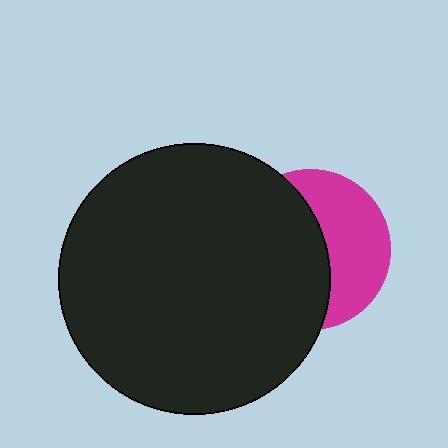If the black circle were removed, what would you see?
You would see the complete magenta circle.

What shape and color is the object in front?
The object in front is a black circle.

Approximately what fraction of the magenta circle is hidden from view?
Roughly 57% of the magenta circle is hidden behind the black circle.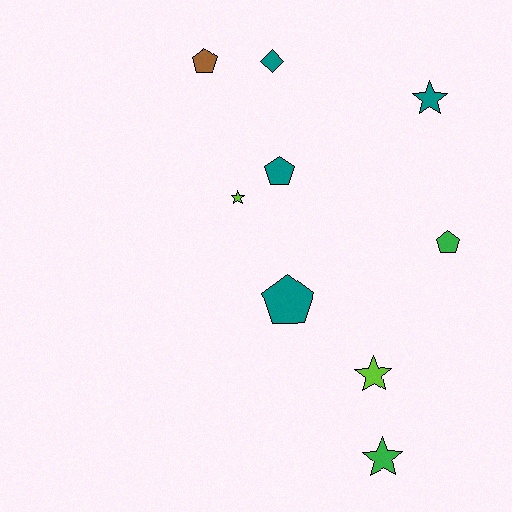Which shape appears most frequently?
Pentagon, with 4 objects.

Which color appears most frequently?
Teal, with 4 objects.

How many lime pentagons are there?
There are no lime pentagons.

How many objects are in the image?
There are 9 objects.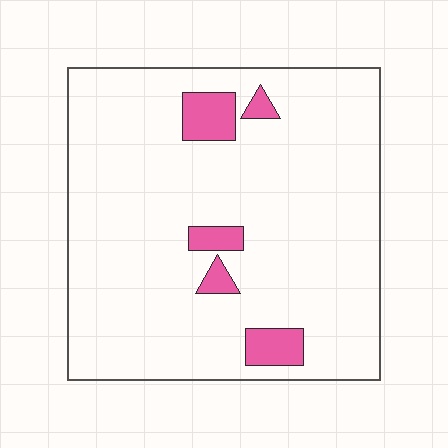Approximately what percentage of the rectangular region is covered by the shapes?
Approximately 10%.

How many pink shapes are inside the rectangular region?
5.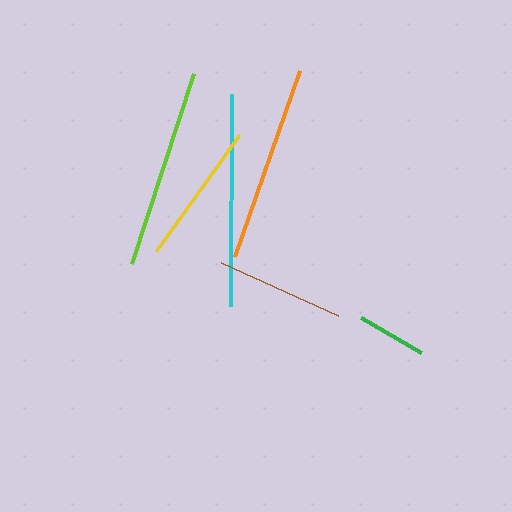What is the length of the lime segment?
The lime segment is approximately 200 pixels long.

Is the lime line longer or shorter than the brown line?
The lime line is longer than the brown line.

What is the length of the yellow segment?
The yellow segment is approximately 142 pixels long.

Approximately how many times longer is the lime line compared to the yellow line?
The lime line is approximately 1.4 times the length of the yellow line.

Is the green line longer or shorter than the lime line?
The lime line is longer than the green line.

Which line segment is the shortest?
The green line is the shortest at approximately 69 pixels.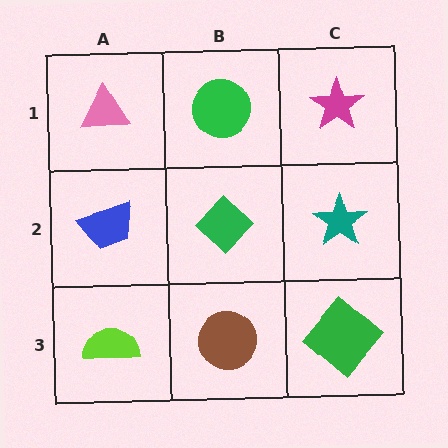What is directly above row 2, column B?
A green circle.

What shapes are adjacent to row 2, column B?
A green circle (row 1, column B), a brown circle (row 3, column B), a blue trapezoid (row 2, column A), a teal star (row 2, column C).